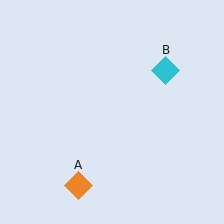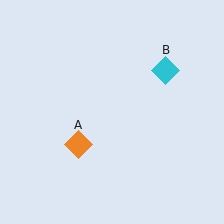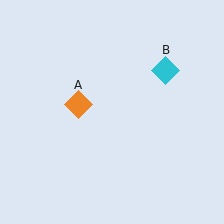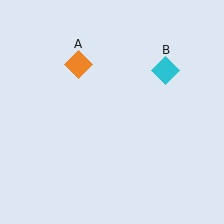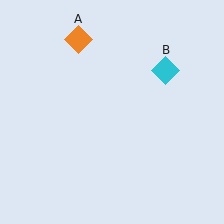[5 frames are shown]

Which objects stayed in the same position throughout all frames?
Cyan diamond (object B) remained stationary.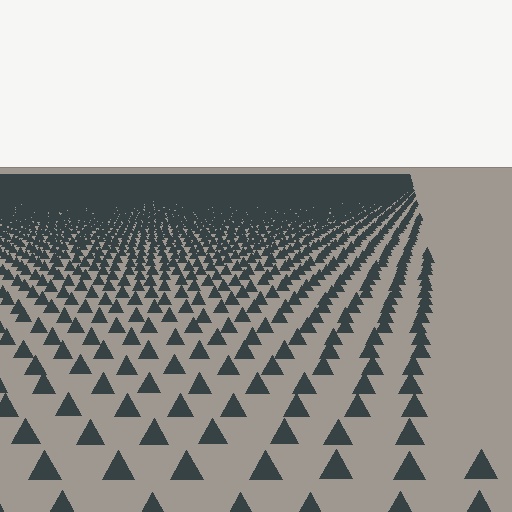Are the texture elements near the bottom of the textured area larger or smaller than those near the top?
Larger. Near the bottom, elements are closer to the viewer and appear at a bigger on-screen size.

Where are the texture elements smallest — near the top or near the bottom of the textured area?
Near the top.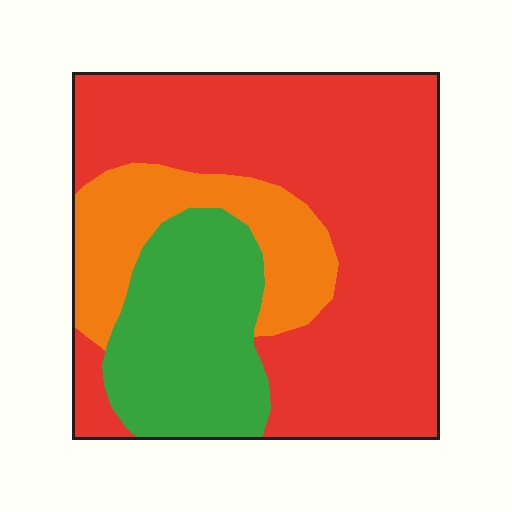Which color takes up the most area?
Red, at roughly 60%.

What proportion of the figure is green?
Green covers 23% of the figure.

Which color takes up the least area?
Orange, at roughly 20%.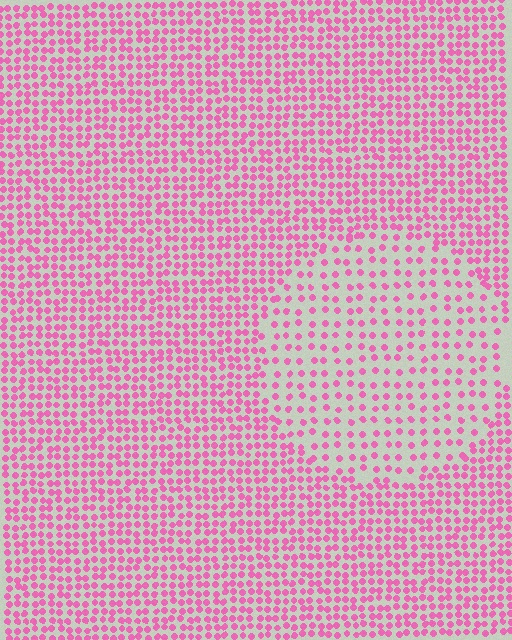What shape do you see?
I see a circle.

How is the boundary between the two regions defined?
The boundary is defined by a change in element density (approximately 2.0x ratio). All elements are the same color, size, and shape.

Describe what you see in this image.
The image contains small pink elements arranged at two different densities. A circle-shaped region is visible where the elements are less densely packed than the surrounding area.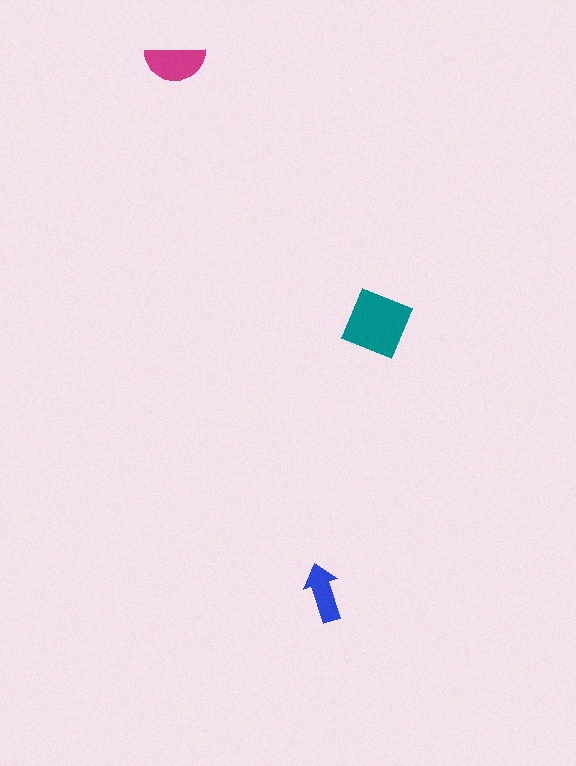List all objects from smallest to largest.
The blue arrow, the magenta semicircle, the teal diamond.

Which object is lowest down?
The blue arrow is bottommost.